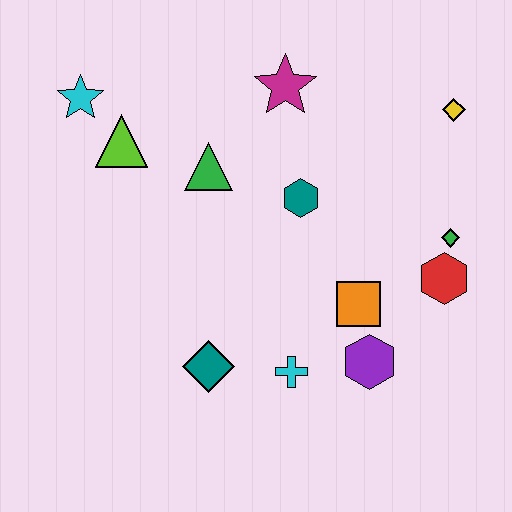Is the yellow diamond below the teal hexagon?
No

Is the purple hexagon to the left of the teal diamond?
No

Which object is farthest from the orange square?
The cyan star is farthest from the orange square.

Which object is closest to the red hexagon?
The green diamond is closest to the red hexagon.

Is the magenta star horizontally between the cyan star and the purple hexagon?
Yes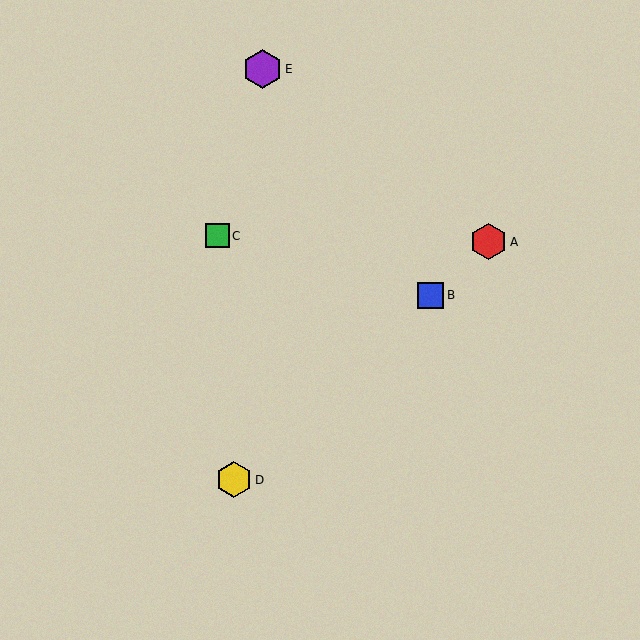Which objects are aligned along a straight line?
Objects A, B, D are aligned along a straight line.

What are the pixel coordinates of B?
Object B is at (431, 295).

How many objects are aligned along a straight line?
3 objects (A, B, D) are aligned along a straight line.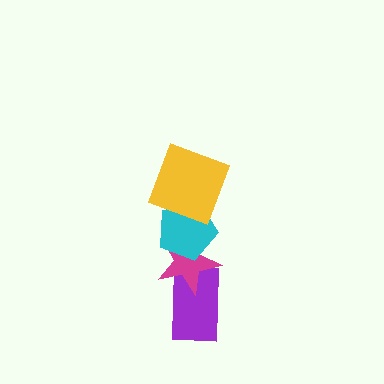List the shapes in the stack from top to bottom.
From top to bottom: the yellow square, the cyan pentagon, the magenta star, the purple rectangle.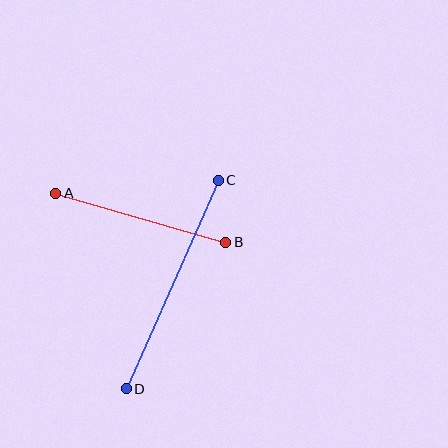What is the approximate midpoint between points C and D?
The midpoint is at approximately (172, 285) pixels.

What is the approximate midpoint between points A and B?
The midpoint is at approximately (141, 218) pixels.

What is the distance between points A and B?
The distance is approximately 177 pixels.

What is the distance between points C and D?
The distance is approximately 228 pixels.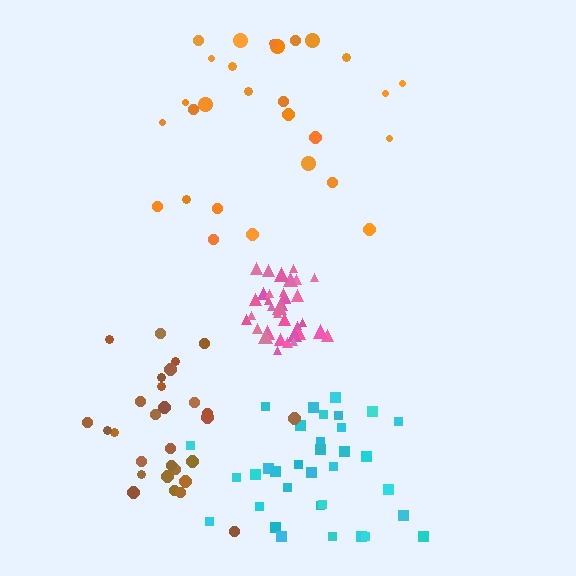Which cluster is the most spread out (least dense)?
Orange.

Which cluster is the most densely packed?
Pink.